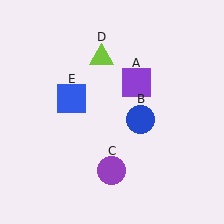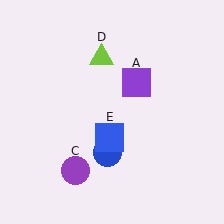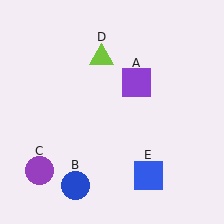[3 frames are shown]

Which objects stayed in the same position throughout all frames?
Purple square (object A) and lime triangle (object D) remained stationary.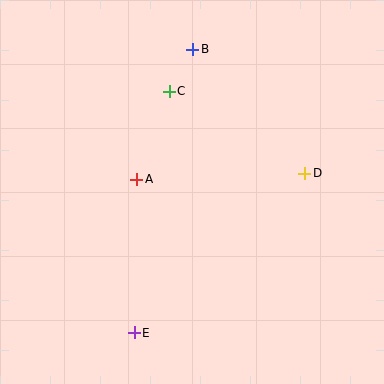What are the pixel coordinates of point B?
Point B is at (193, 49).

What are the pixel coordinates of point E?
Point E is at (134, 333).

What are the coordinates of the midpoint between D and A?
The midpoint between D and A is at (221, 176).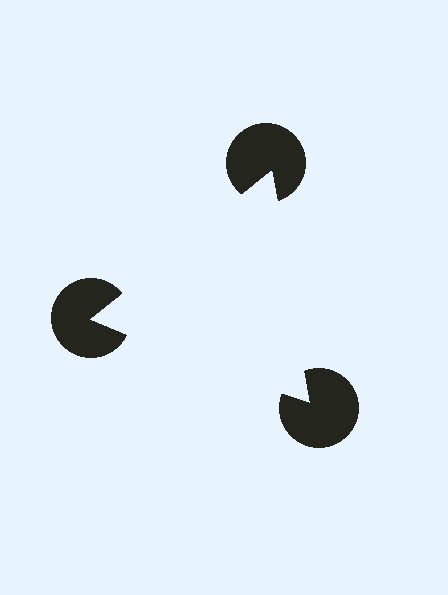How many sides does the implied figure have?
3 sides.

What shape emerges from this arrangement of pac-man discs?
An illusory triangle — its edges are inferred from the aligned wedge cuts in the pac-man discs, not physically drawn.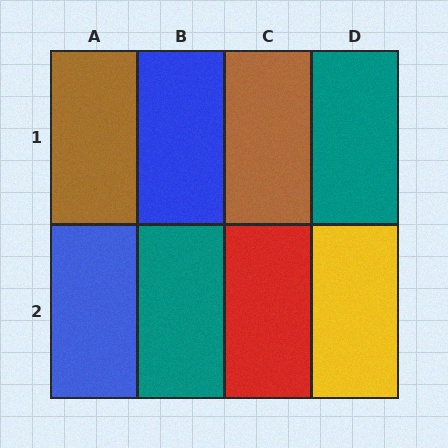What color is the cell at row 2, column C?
Red.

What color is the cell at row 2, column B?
Teal.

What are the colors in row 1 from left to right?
Brown, blue, brown, teal.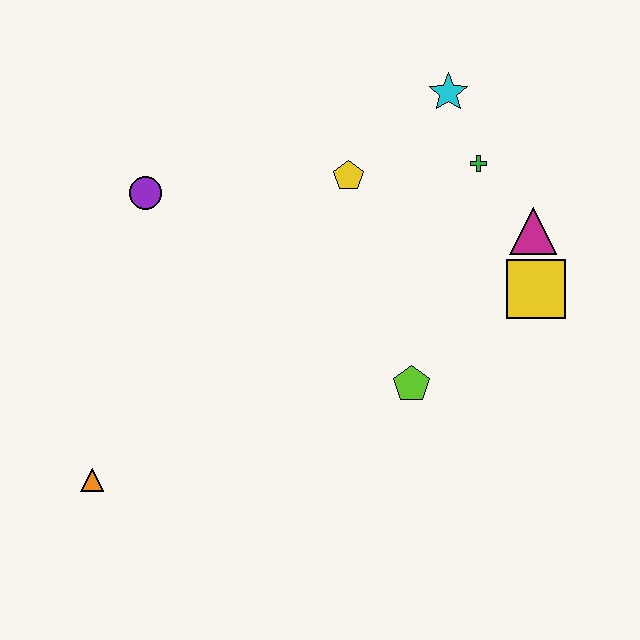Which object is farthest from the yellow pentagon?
The orange triangle is farthest from the yellow pentagon.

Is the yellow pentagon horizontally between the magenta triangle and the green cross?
No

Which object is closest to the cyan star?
The green cross is closest to the cyan star.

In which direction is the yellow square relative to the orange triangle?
The yellow square is to the right of the orange triangle.